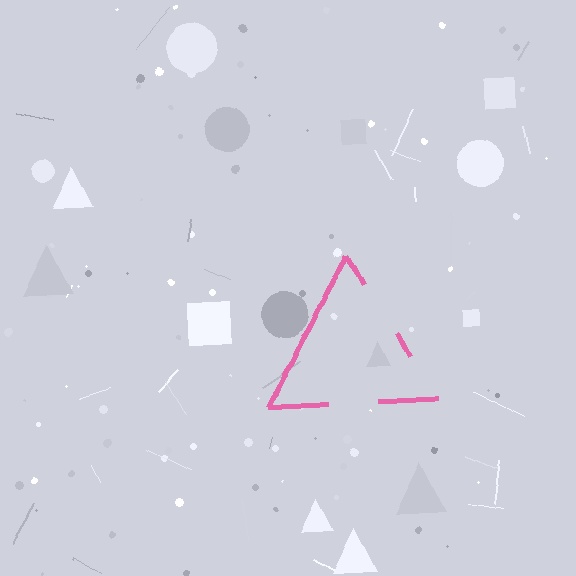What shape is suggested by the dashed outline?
The dashed outline suggests a triangle.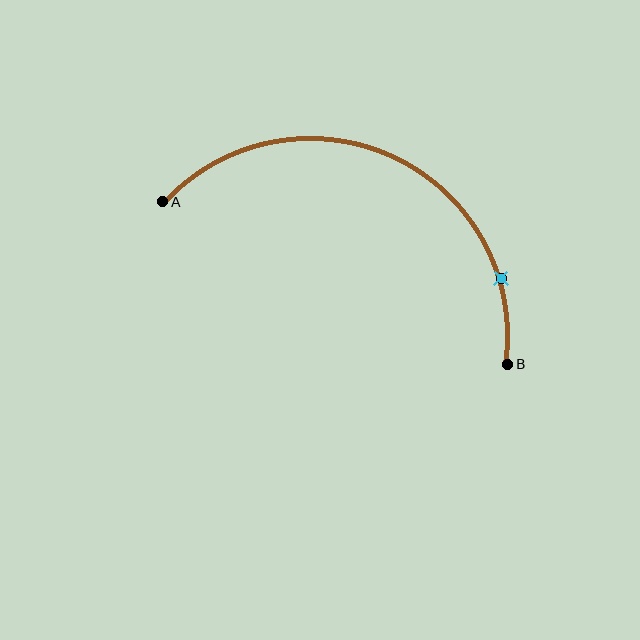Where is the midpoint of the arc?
The arc midpoint is the point on the curve farthest from the straight line joining A and B. It sits above that line.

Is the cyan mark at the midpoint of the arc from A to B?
No. The cyan mark lies on the arc but is closer to endpoint B. The arc midpoint would be at the point on the curve equidistant along the arc from both A and B.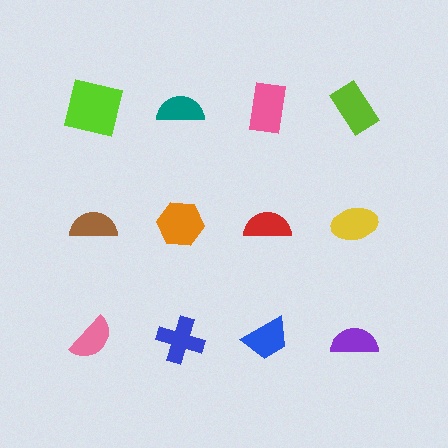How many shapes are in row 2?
4 shapes.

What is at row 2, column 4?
A yellow ellipse.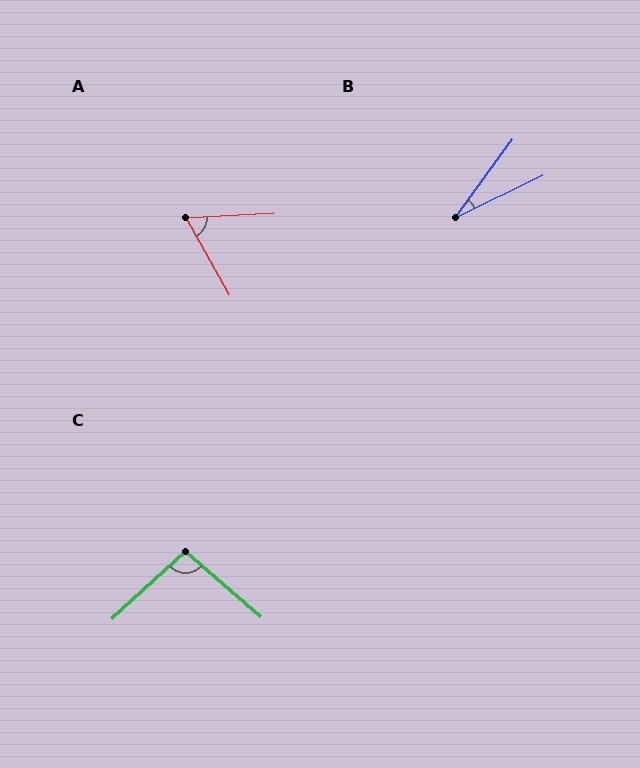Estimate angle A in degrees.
Approximately 63 degrees.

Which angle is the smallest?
B, at approximately 28 degrees.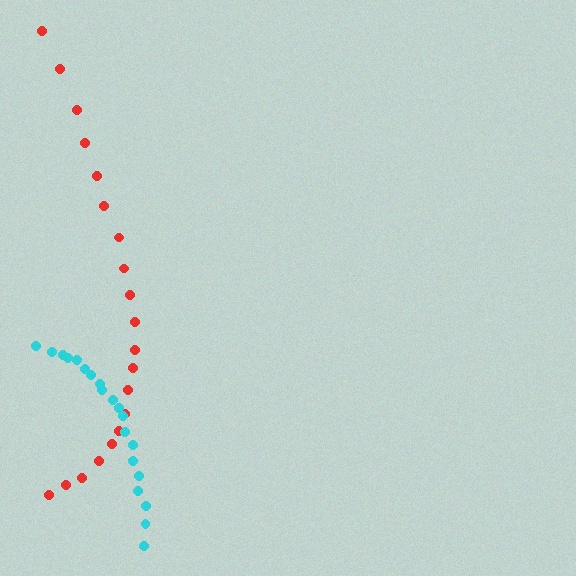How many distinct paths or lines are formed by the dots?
There are 2 distinct paths.